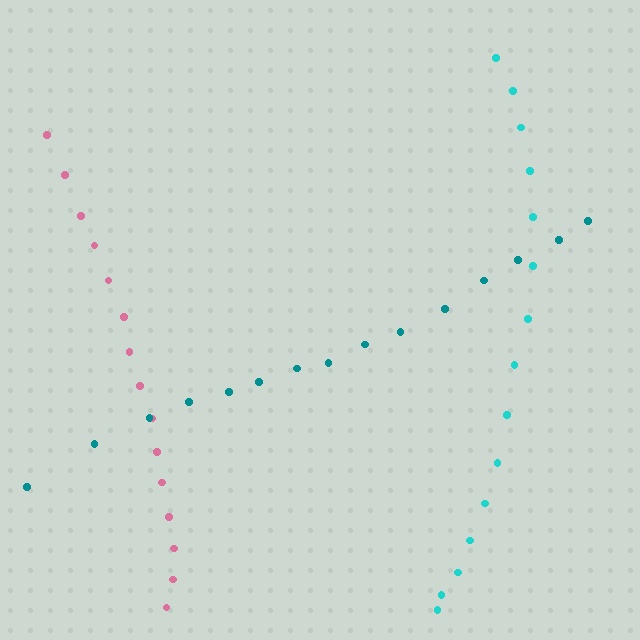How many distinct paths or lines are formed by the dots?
There are 3 distinct paths.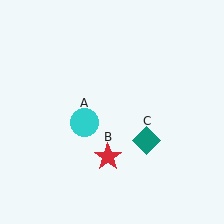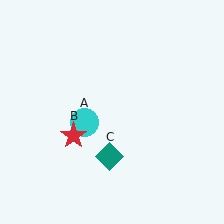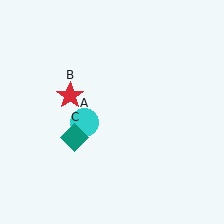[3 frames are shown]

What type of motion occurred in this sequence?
The red star (object B), teal diamond (object C) rotated clockwise around the center of the scene.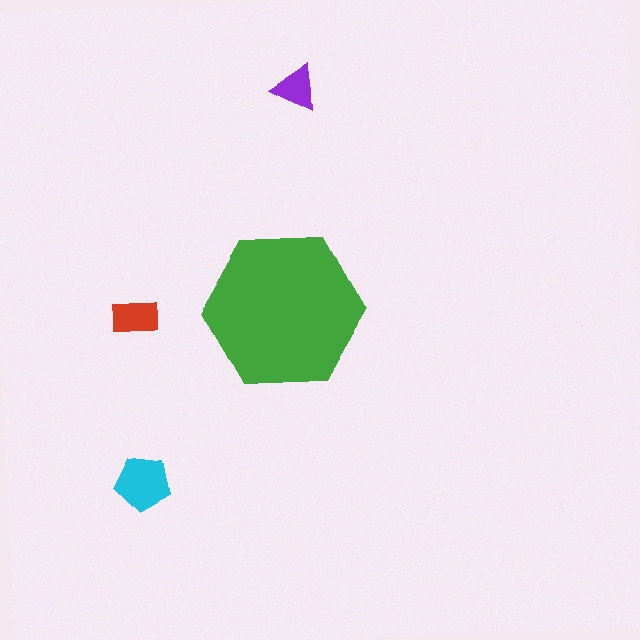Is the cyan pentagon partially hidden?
No, the cyan pentagon is fully visible.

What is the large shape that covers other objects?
A green hexagon.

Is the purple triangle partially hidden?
No, the purple triangle is fully visible.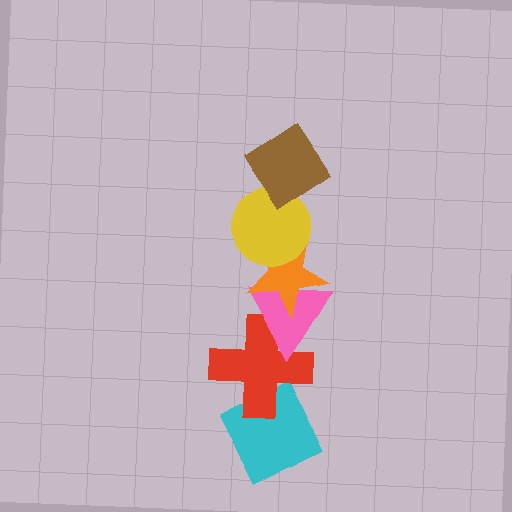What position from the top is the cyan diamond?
The cyan diamond is 6th from the top.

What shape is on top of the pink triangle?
The orange star is on top of the pink triangle.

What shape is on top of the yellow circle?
The brown diamond is on top of the yellow circle.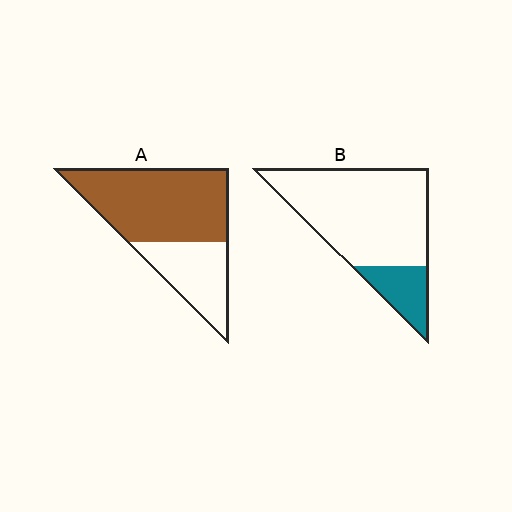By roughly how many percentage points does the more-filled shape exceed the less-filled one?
By roughly 45 percentage points (A over B).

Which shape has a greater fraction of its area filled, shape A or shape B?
Shape A.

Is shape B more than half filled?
No.